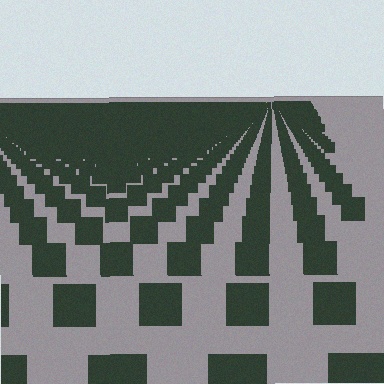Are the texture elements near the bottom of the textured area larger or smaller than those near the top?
Larger. Near the bottom, elements are closer to the viewer and appear at a bigger on-screen size.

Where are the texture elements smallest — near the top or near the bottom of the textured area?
Near the top.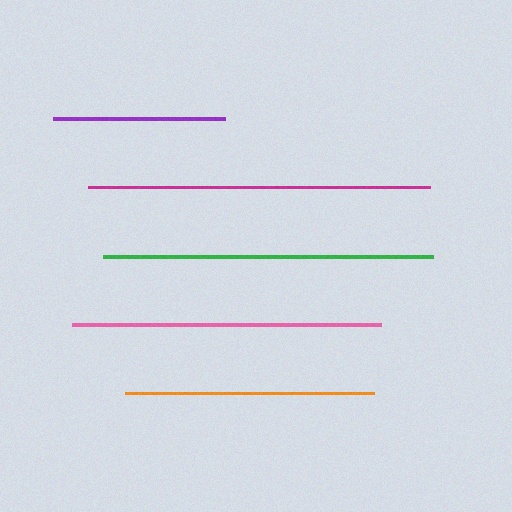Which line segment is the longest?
The magenta line is the longest at approximately 342 pixels.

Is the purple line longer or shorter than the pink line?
The pink line is longer than the purple line.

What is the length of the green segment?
The green segment is approximately 330 pixels long.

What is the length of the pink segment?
The pink segment is approximately 309 pixels long.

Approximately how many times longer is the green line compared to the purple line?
The green line is approximately 1.9 times the length of the purple line.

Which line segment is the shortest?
The purple line is the shortest at approximately 172 pixels.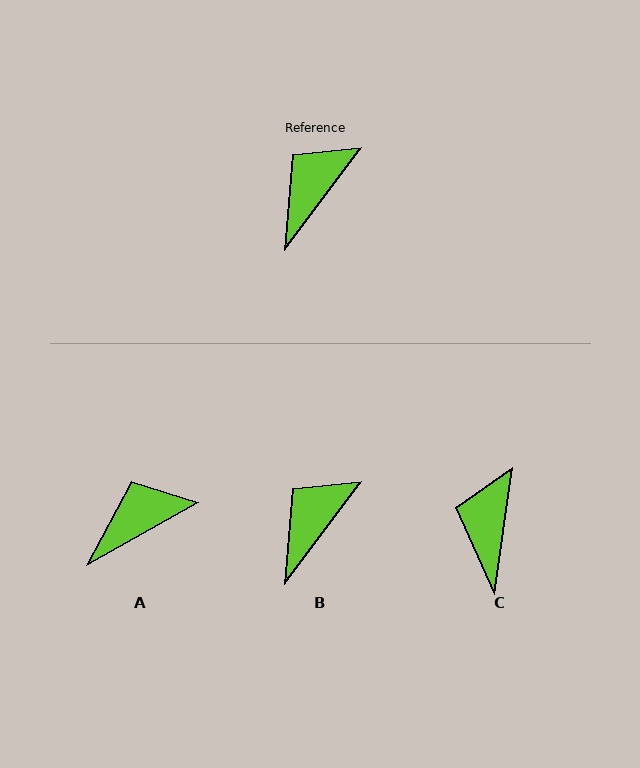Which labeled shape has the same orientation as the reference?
B.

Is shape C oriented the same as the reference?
No, it is off by about 29 degrees.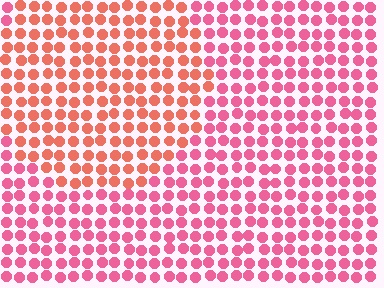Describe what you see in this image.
The image is filled with small pink elements in a uniform arrangement. A circle-shaped region is visible where the elements are tinted to a slightly different hue, forming a subtle color boundary.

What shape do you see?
I see a circle.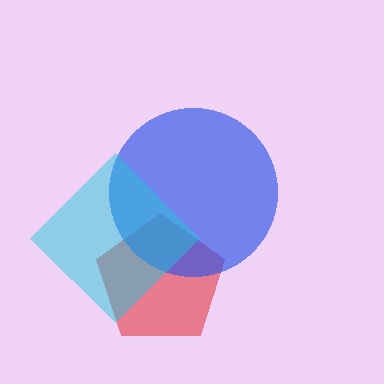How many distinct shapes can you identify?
There are 3 distinct shapes: a red pentagon, a blue circle, a cyan diamond.